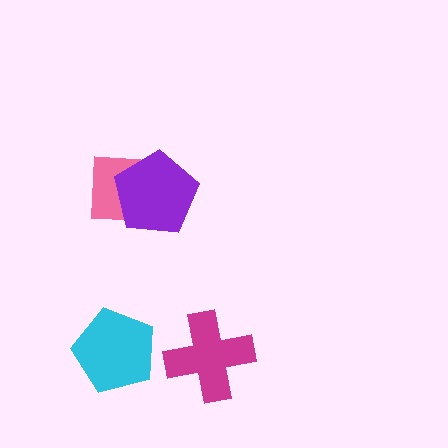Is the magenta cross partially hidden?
No, no other shape covers it.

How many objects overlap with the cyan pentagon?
0 objects overlap with the cyan pentagon.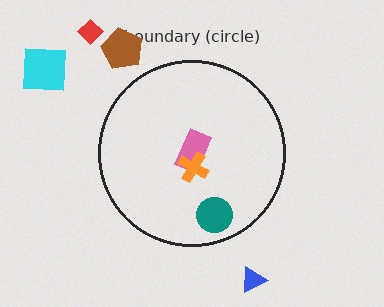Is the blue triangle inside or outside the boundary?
Outside.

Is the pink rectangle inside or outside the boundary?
Inside.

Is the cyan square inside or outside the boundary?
Outside.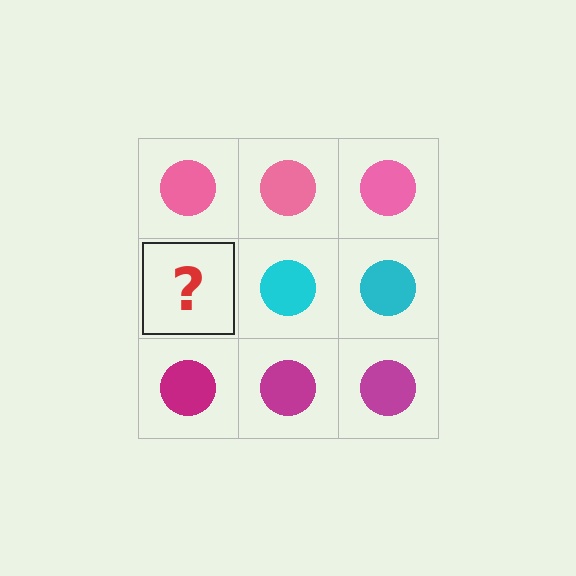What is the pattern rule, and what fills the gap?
The rule is that each row has a consistent color. The gap should be filled with a cyan circle.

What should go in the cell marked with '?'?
The missing cell should contain a cyan circle.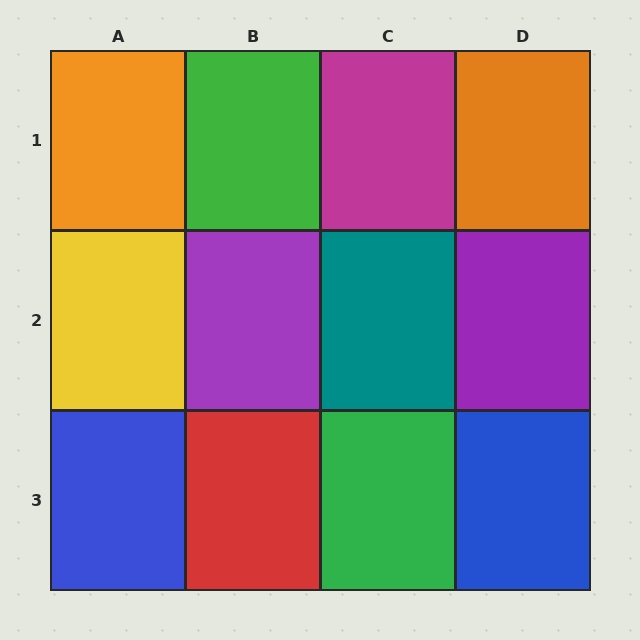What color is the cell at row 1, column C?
Magenta.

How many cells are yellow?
1 cell is yellow.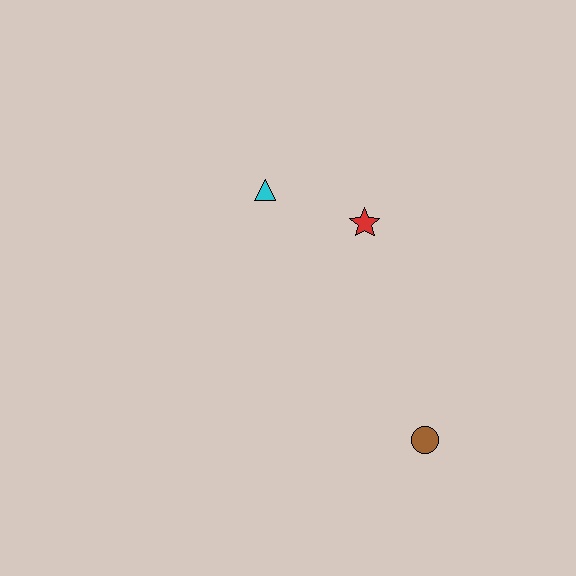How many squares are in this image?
There are no squares.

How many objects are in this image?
There are 3 objects.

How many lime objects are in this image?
There are no lime objects.